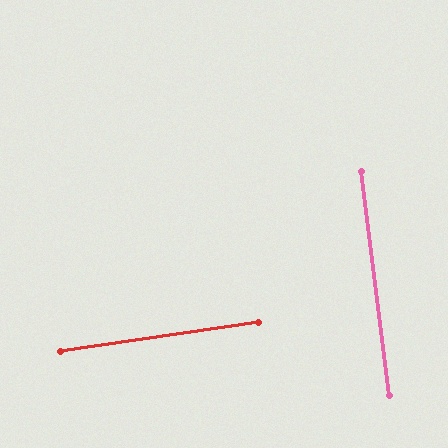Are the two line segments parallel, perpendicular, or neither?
Perpendicular — they meet at approximately 89°.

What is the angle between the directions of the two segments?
Approximately 89 degrees.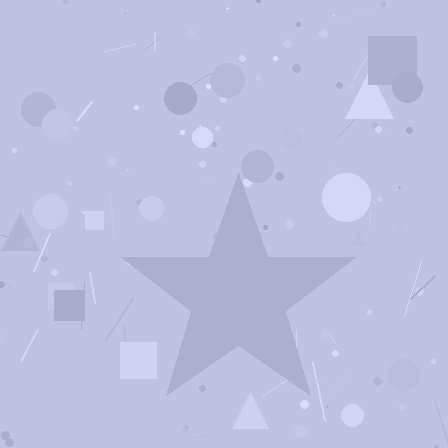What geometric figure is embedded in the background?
A star is embedded in the background.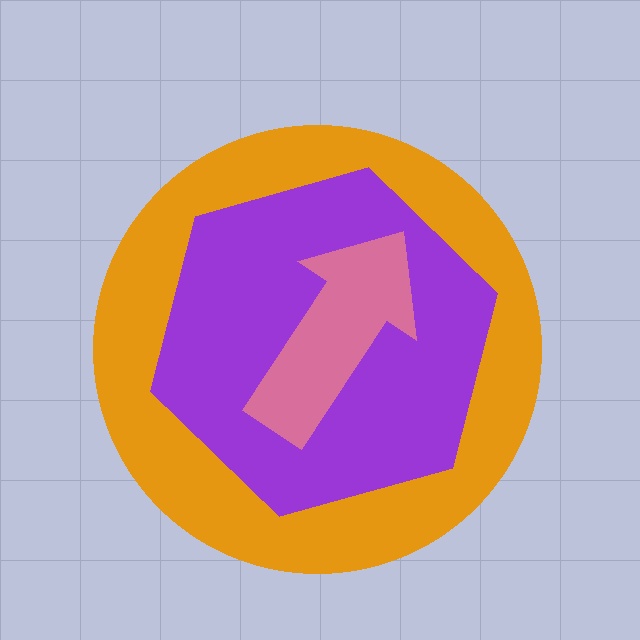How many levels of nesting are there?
3.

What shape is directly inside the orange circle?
The purple hexagon.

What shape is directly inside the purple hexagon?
The pink arrow.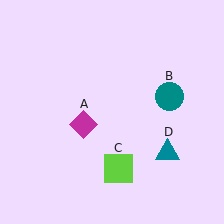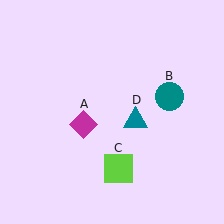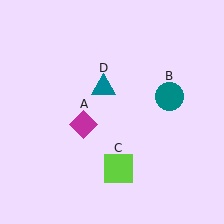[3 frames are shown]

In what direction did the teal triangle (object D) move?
The teal triangle (object D) moved up and to the left.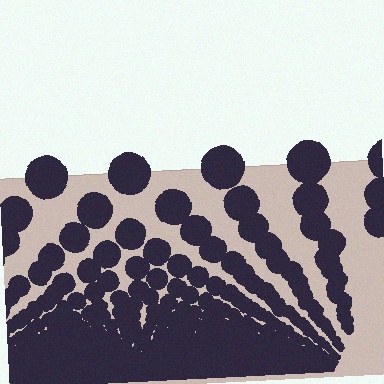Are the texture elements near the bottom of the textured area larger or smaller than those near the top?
Smaller. The gradient is inverted — elements near the bottom are smaller and denser.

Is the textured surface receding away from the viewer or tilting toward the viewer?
The surface appears to tilt toward the viewer. Texture elements get larger and sparser toward the top.